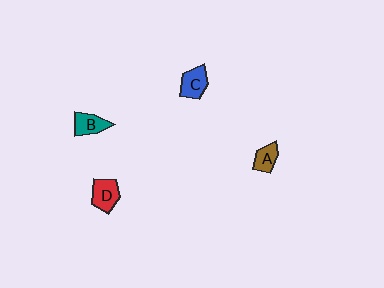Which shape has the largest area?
Shape D (red).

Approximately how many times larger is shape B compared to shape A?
Approximately 1.2 times.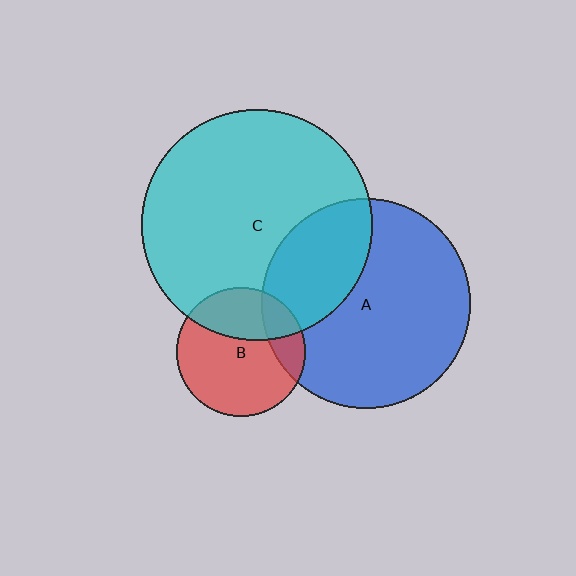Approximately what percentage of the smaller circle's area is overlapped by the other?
Approximately 35%.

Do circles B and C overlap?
Yes.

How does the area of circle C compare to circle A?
Approximately 1.2 times.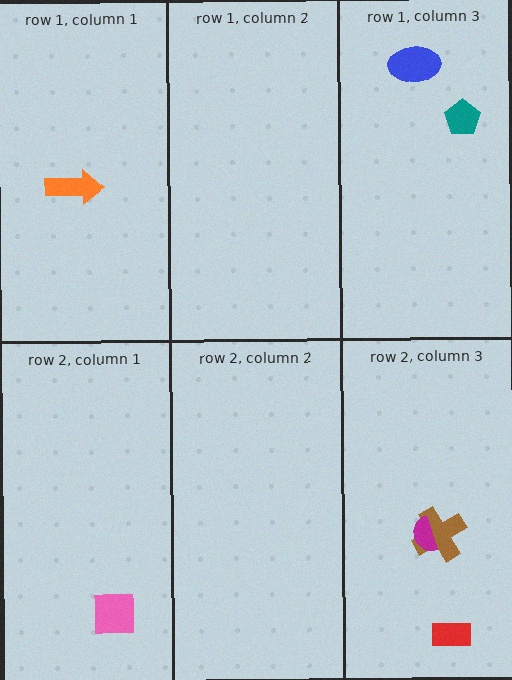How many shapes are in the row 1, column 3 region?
2.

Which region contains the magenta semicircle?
The row 2, column 3 region.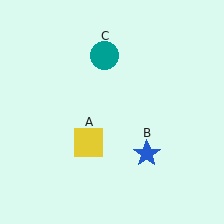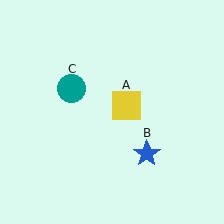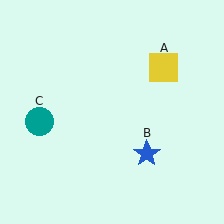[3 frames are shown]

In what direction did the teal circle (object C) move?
The teal circle (object C) moved down and to the left.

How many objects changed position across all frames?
2 objects changed position: yellow square (object A), teal circle (object C).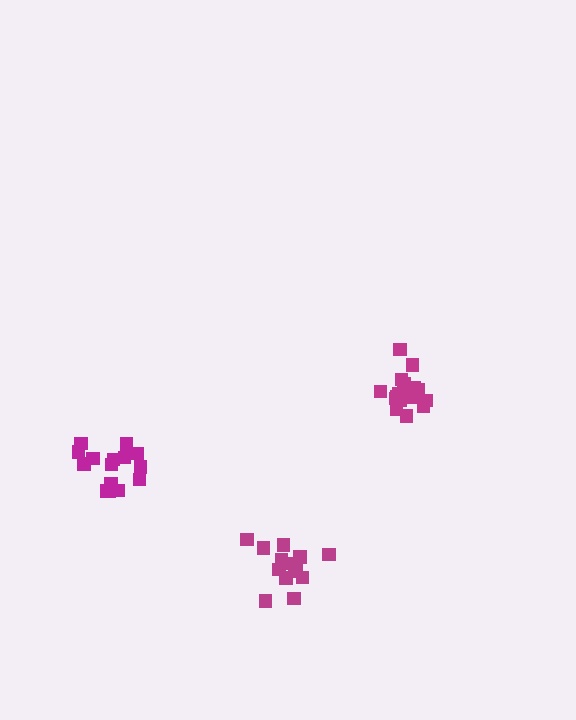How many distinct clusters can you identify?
There are 3 distinct clusters.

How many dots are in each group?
Group 1: 15 dots, Group 2: 19 dots, Group 3: 15 dots (49 total).